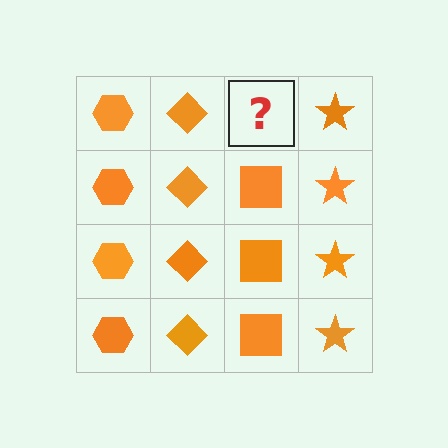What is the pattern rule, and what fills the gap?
The rule is that each column has a consistent shape. The gap should be filled with an orange square.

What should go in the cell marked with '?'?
The missing cell should contain an orange square.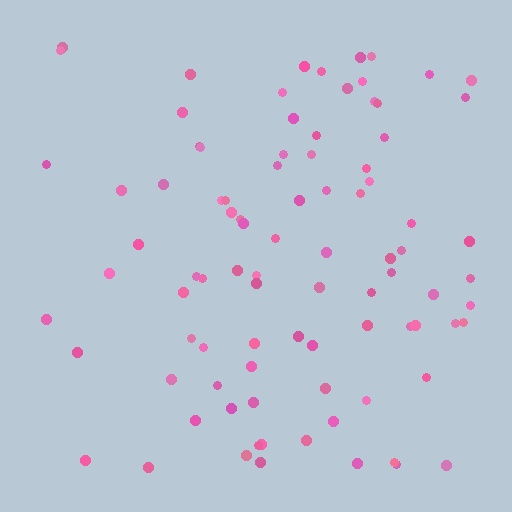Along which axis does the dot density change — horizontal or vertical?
Horizontal.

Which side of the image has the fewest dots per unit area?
The left.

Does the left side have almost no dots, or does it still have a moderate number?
Still a moderate number, just noticeably fewer than the right.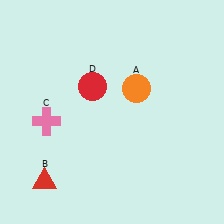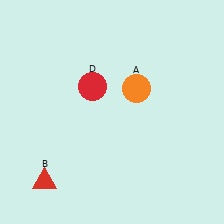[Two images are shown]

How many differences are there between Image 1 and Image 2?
There is 1 difference between the two images.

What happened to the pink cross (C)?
The pink cross (C) was removed in Image 2. It was in the bottom-left area of Image 1.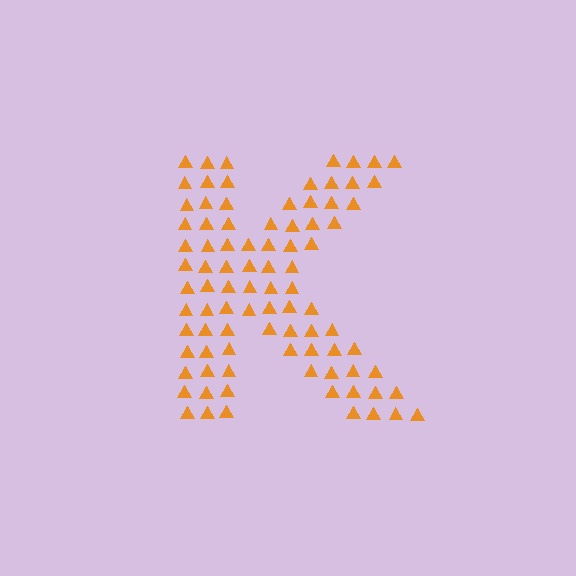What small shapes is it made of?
It is made of small triangles.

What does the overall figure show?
The overall figure shows the letter K.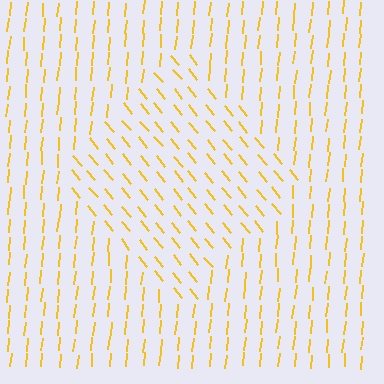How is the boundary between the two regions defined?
The boundary is defined purely by a change in line orientation (approximately 45 degrees difference). All lines are the same color and thickness.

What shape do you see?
I see a diamond.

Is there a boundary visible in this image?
Yes, there is a texture boundary formed by a change in line orientation.